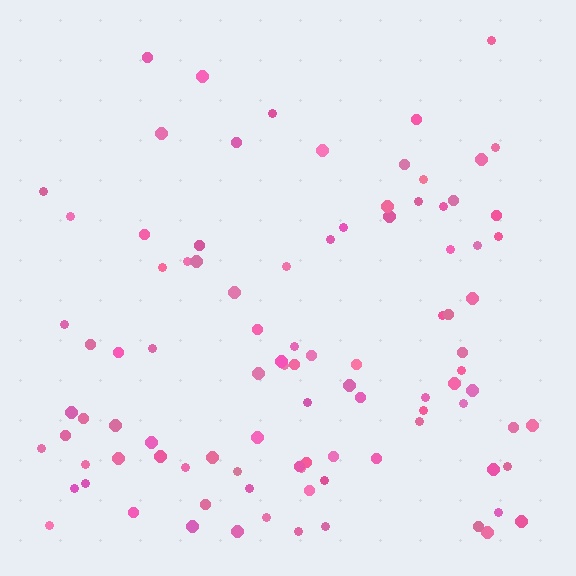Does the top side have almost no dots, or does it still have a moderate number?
Still a moderate number, just noticeably fewer than the bottom.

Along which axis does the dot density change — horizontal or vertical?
Vertical.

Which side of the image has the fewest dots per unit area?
The top.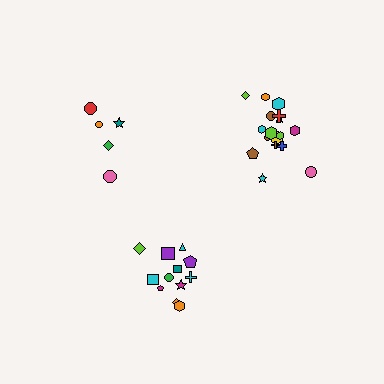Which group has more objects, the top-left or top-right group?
The top-right group.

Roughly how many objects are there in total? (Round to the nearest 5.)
Roughly 35 objects in total.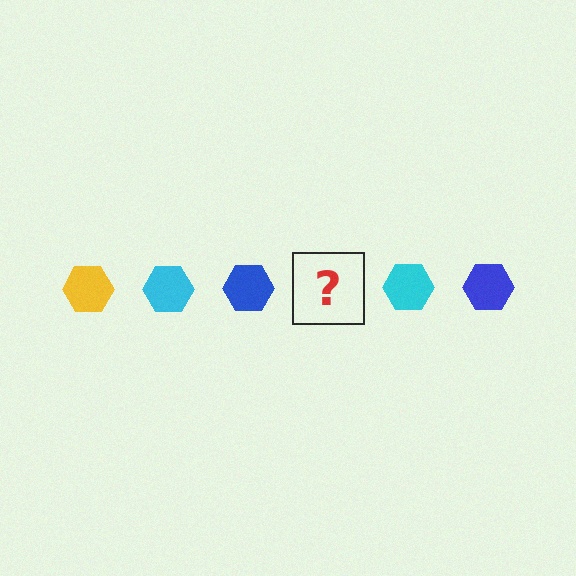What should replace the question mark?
The question mark should be replaced with a yellow hexagon.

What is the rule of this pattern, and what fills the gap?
The rule is that the pattern cycles through yellow, cyan, blue hexagons. The gap should be filled with a yellow hexagon.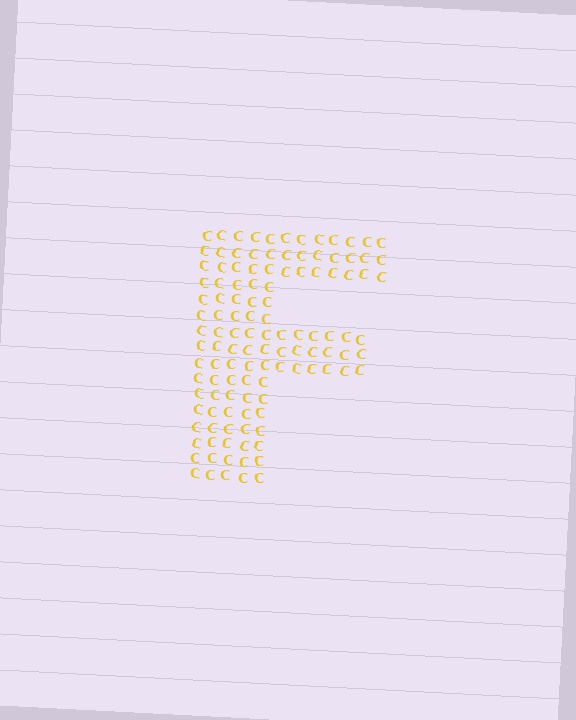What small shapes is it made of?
It is made of small letter C's.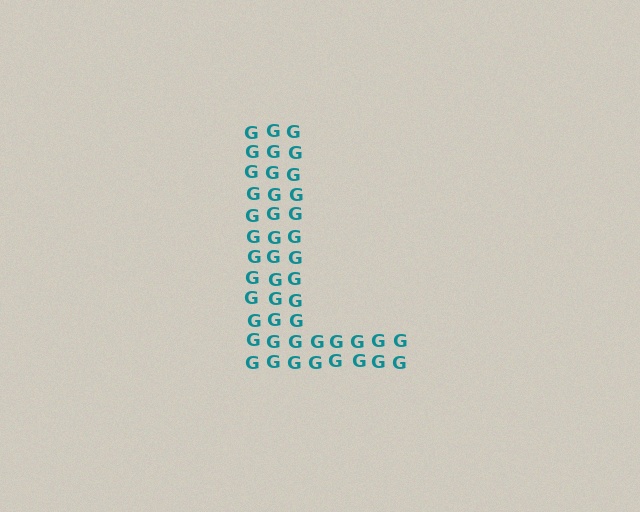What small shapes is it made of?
It is made of small letter G's.